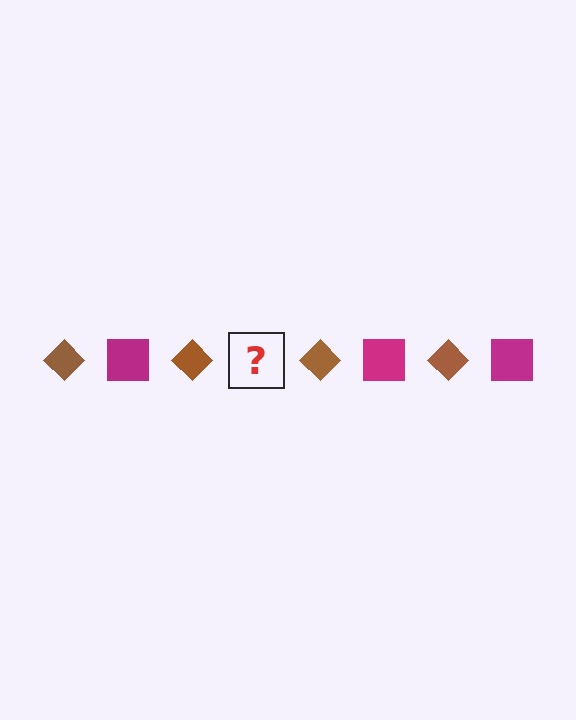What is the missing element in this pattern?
The missing element is a magenta square.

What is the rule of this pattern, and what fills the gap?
The rule is that the pattern alternates between brown diamond and magenta square. The gap should be filled with a magenta square.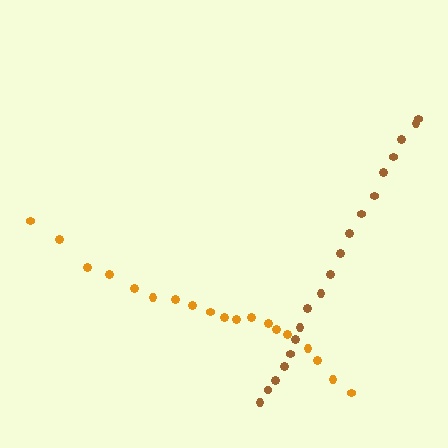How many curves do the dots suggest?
There are 2 distinct paths.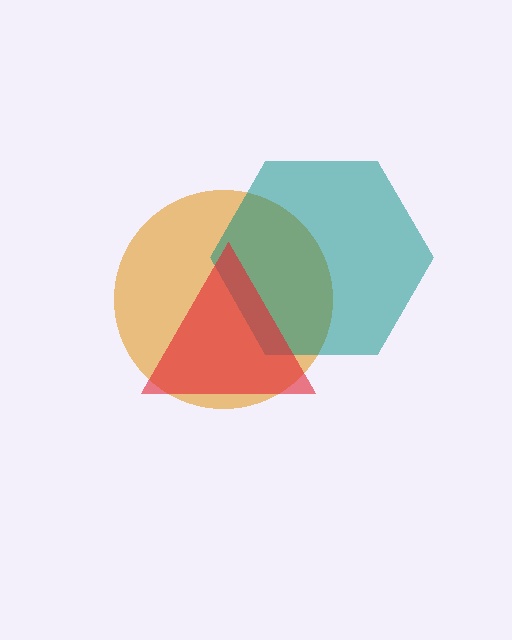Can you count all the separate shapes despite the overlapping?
Yes, there are 3 separate shapes.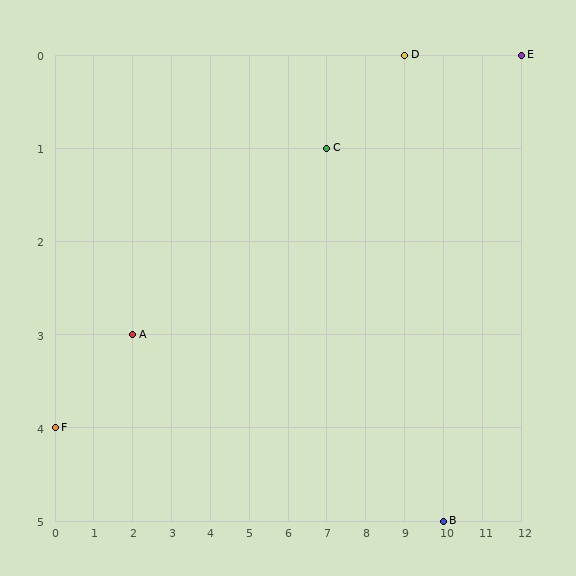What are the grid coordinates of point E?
Point E is at grid coordinates (12, 0).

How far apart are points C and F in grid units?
Points C and F are 7 columns and 3 rows apart (about 7.6 grid units diagonally).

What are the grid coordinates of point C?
Point C is at grid coordinates (7, 1).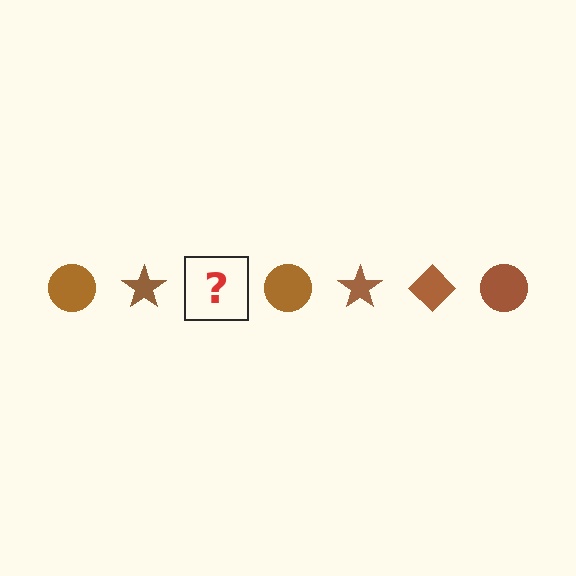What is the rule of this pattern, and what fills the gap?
The rule is that the pattern cycles through circle, star, diamond shapes in brown. The gap should be filled with a brown diamond.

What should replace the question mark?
The question mark should be replaced with a brown diamond.